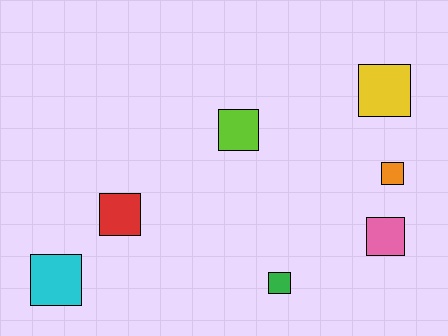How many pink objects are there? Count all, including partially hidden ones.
There is 1 pink object.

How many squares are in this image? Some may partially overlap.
There are 7 squares.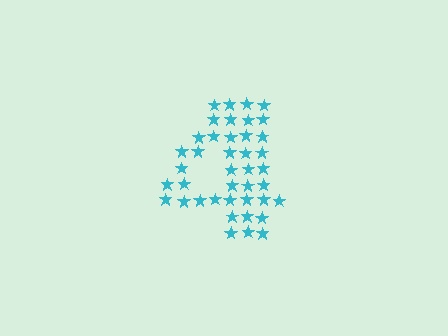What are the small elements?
The small elements are stars.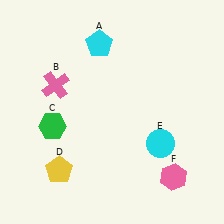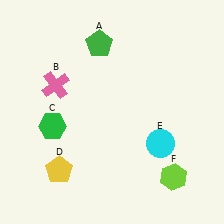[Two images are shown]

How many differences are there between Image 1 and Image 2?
There are 2 differences between the two images.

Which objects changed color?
A changed from cyan to green. F changed from pink to lime.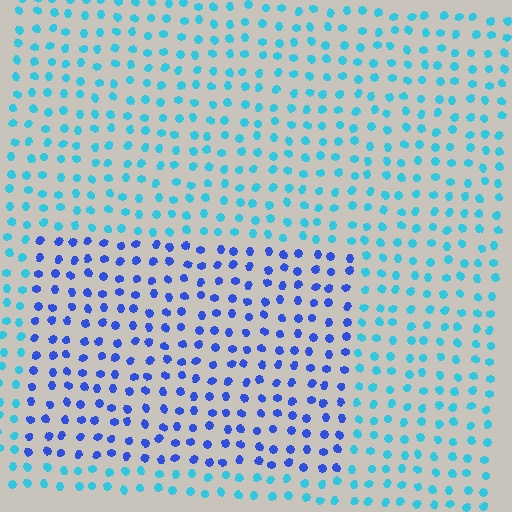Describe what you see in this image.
The image is filled with small cyan elements in a uniform arrangement. A rectangle-shaped region is visible where the elements are tinted to a slightly different hue, forming a subtle color boundary.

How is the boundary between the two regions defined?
The boundary is defined purely by a slight shift in hue (about 42 degrees). Spacing, size, and orientation are identical on both sides.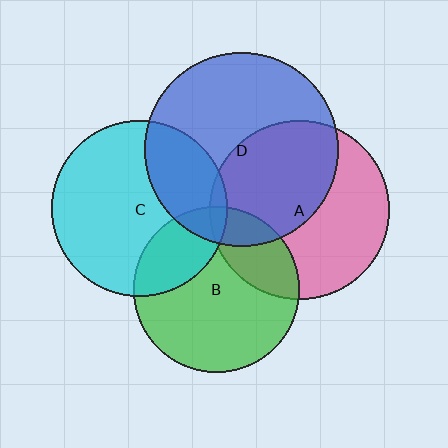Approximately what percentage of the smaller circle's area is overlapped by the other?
Approximately 25%.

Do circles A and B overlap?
Yes.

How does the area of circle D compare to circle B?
Approximately 1.4 times.